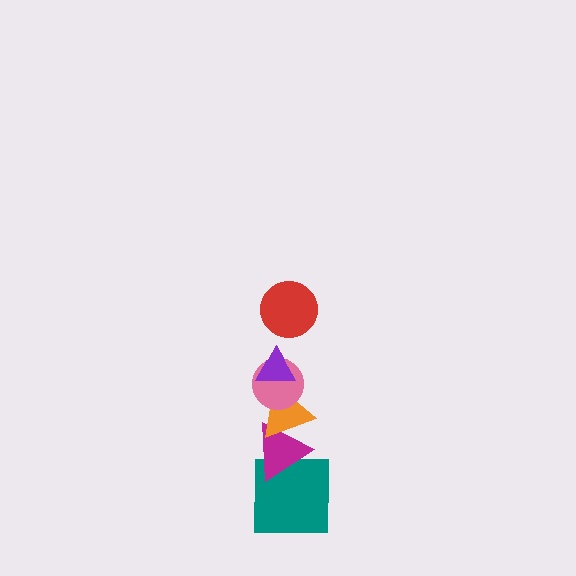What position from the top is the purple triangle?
The purple triangle is 2nd from the top.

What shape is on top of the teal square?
The magenta triangle is on top of the teal square.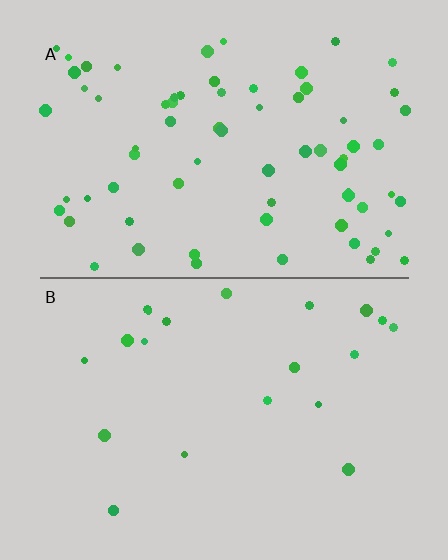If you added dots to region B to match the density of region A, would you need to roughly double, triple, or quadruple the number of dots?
Approximately triple.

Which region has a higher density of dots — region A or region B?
A (the top).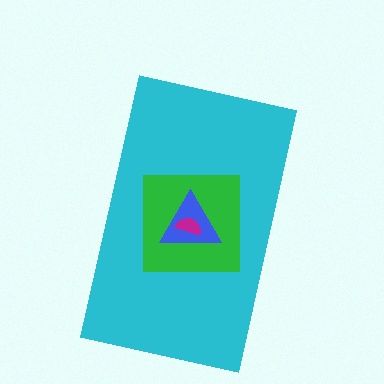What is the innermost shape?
The magenta semicircle.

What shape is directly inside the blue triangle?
The magenta semicircle.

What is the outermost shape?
The cyan rectangle.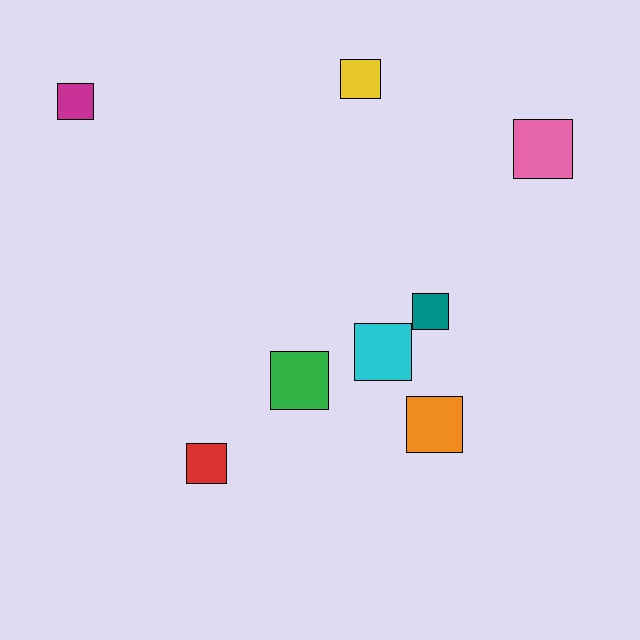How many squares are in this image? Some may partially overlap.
There are 8 squares.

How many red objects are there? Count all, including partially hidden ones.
There is 1 red object.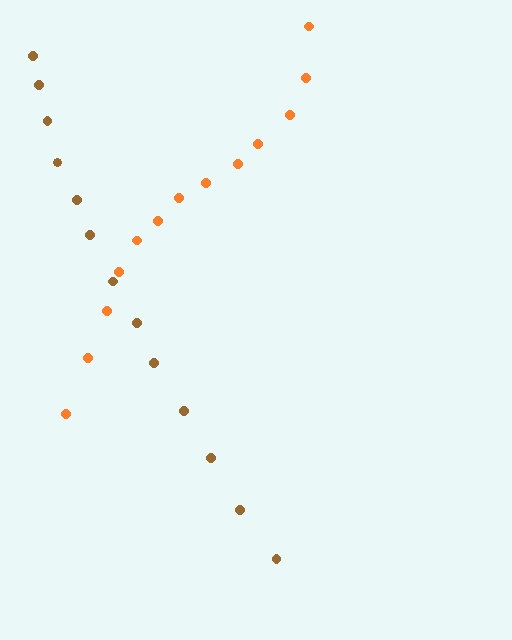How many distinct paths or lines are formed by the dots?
There are 2 distinct paths.